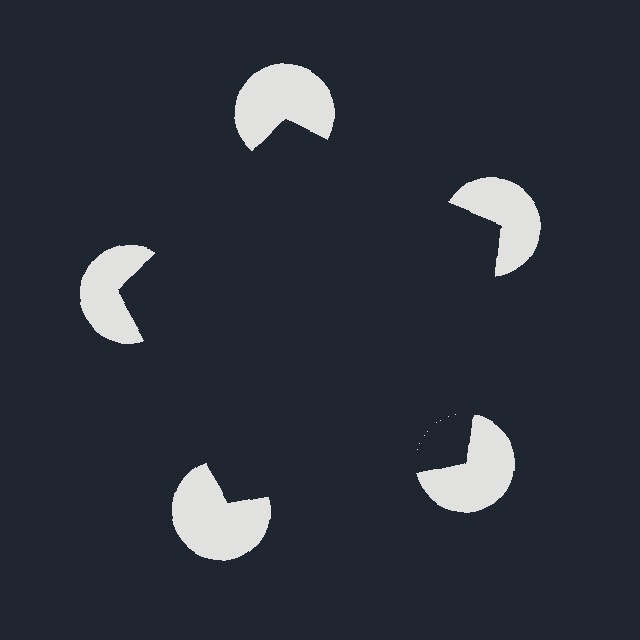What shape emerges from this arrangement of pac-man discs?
An illusory pentagon — its edges are inferred from the aligned wedge cuts in the pac-man discs, not physically drawn.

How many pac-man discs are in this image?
There are 5 — one at each vertex of the illusory pentagon.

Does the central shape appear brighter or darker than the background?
It typically appears slightly darker than the background, even though no actual brightness change is drawn.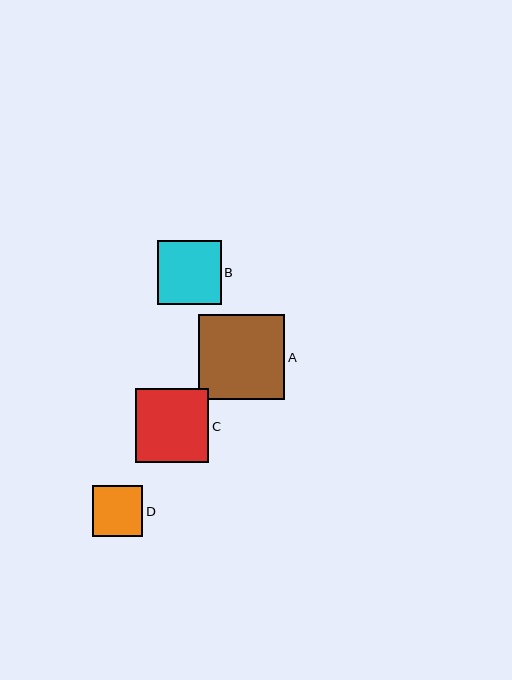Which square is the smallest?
Square D is the smallest with a size of approximately 51 pixels.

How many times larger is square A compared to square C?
Square A is approximately 1.2 times the size of square C.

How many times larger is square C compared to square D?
Square C is approximately 1.4 times the size of square D.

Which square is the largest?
Square A is the largest with a size of approximately 86 pixels.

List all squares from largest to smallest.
From largest to smallest: A, C, B, D.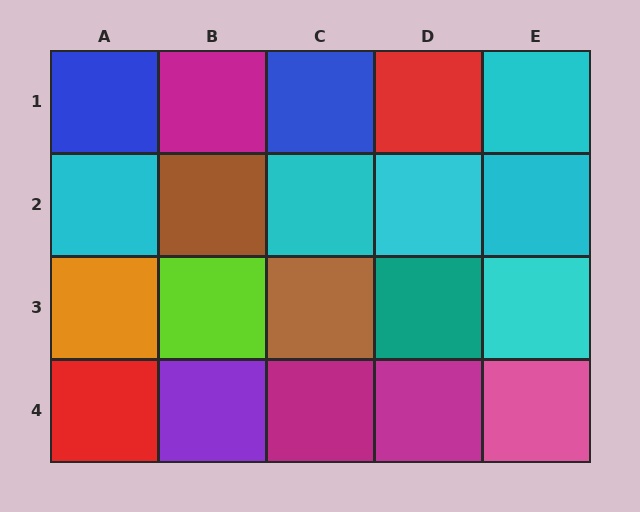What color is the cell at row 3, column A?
Orange.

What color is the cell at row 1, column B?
Magenta.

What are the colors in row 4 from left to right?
Red, purple, magenta, magenta, pink.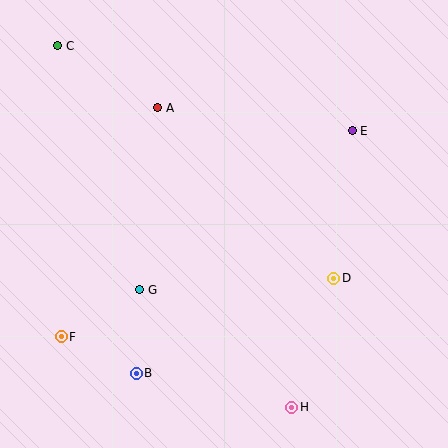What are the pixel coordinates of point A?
Point A is at (158, 108).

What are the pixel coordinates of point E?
Point E is at (352, 131).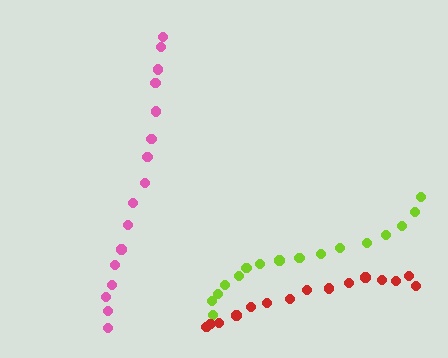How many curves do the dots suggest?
There are 3 distinct paths.